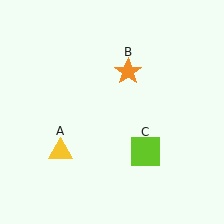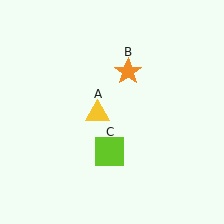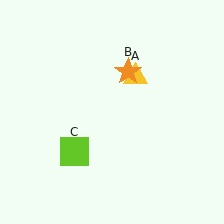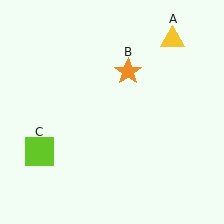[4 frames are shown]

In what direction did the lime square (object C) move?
The lime square (object C) moved left.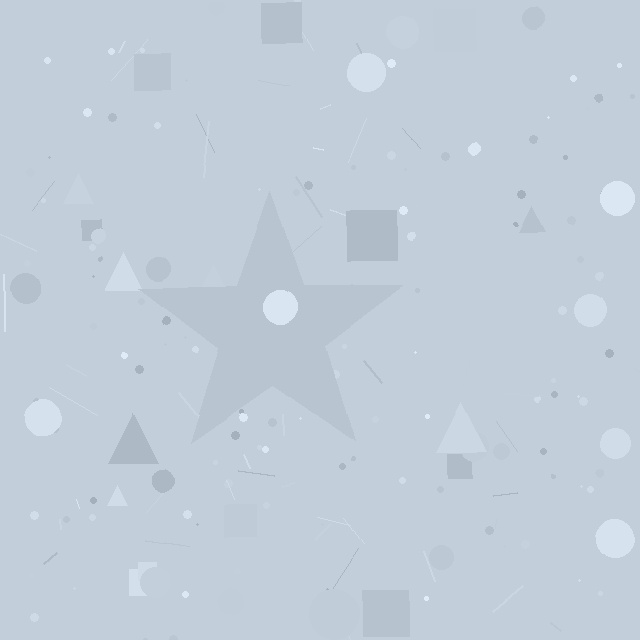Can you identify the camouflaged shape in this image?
The camouflaged shape is a star.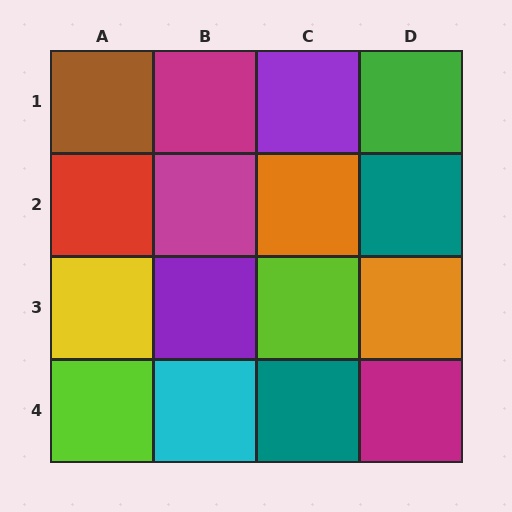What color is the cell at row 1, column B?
Magenta.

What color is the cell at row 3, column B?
Purple.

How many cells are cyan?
1 cell is cyan.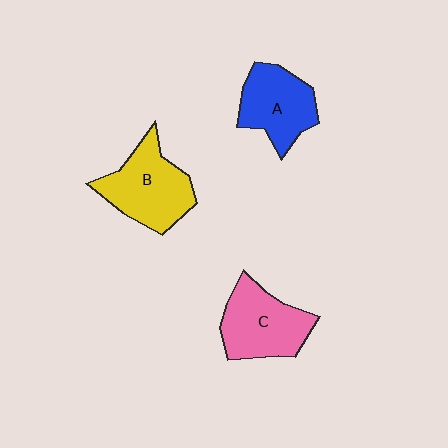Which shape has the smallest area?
Shape A (blue).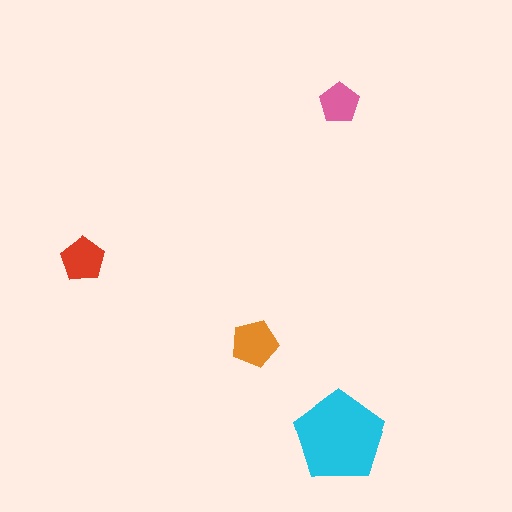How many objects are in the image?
There are 4 objects in the image.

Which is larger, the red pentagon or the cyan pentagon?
The cyan one.